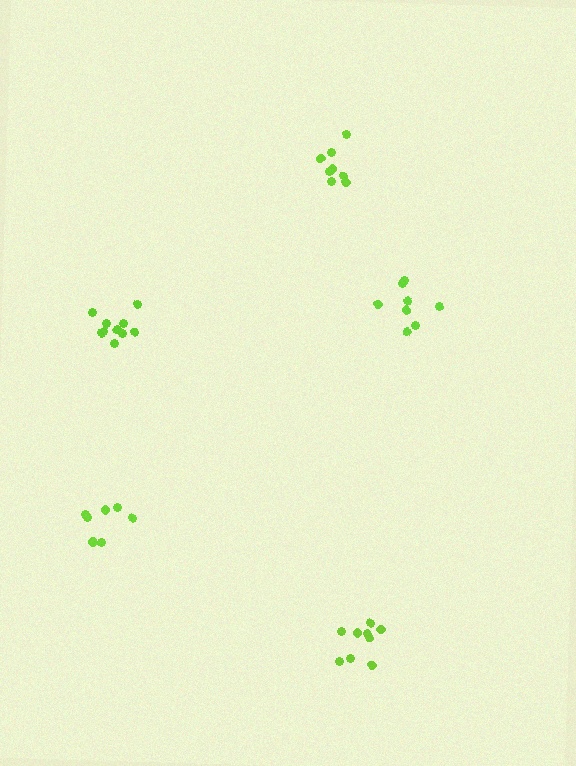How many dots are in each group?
Group 1: 7 dots, Group 2: 8 dots, Group 3: 8 dots, Group 4: 9 dots, Group 5: 10 dots (42 total).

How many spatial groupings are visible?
There are 5 spatial groupings.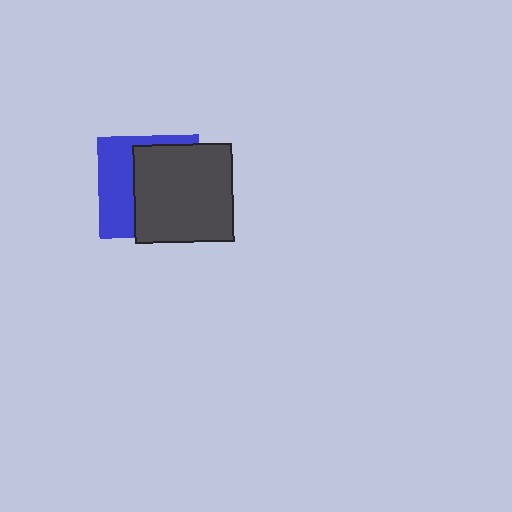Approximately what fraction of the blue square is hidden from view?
Roughly 60% of the blue square is hidden behind the dark gray square.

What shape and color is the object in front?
The object in front is a dark gray square.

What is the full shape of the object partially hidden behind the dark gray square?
The partially hidden object is a blue square.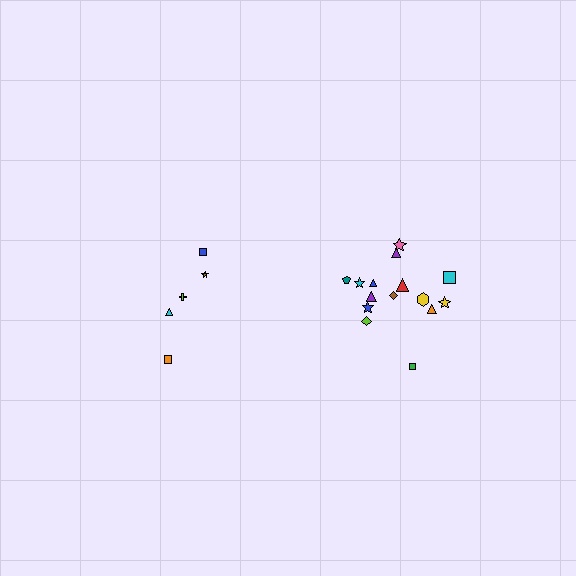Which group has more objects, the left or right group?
The right group.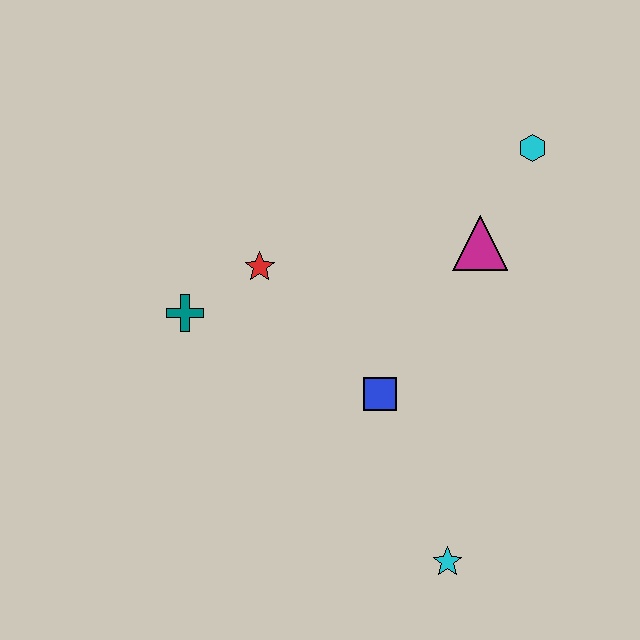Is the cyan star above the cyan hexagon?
No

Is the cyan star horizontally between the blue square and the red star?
No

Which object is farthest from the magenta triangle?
The cyan star is farthest from the magenta triangle.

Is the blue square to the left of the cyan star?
Yes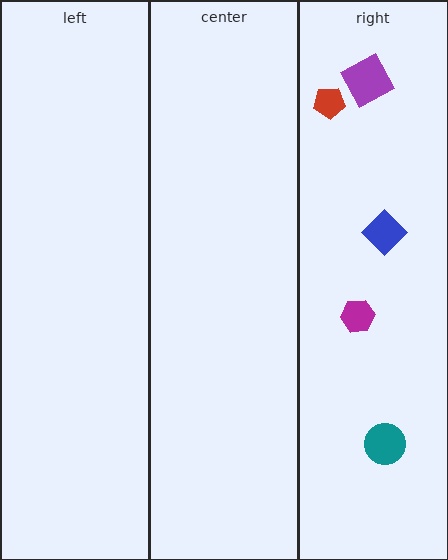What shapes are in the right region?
The magenta hexagon, the red pentagon, the purple square, the teal circle, the blue diamond.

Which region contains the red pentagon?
The right region.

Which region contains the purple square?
The right region.